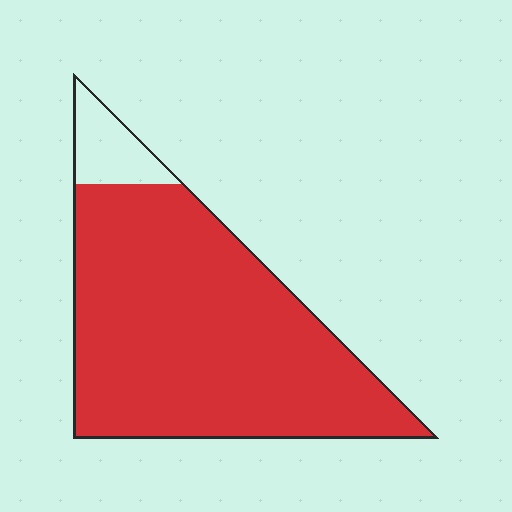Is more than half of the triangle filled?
Yes.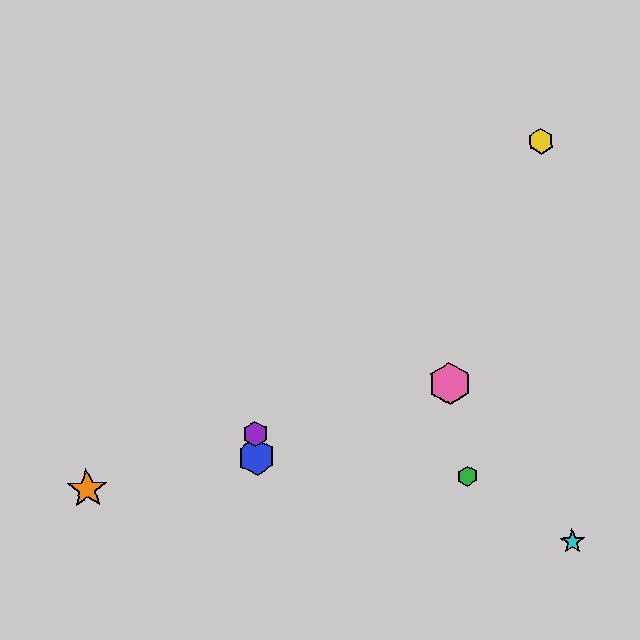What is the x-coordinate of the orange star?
The orange star is at x≈87.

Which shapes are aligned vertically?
The red hexagon, the blue hexagon, the purple hexagon are aligned vertically.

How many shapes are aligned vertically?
3 shapes (the red hexagon, the blue hexagon, the purple hexagon) are aligned vertically.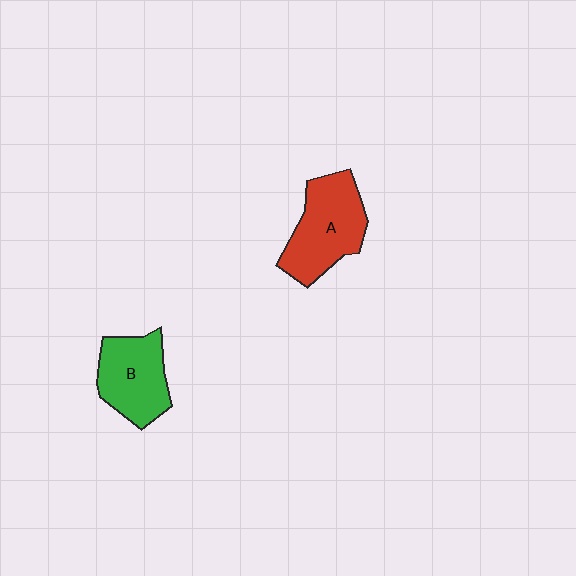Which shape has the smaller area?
Shape B (green).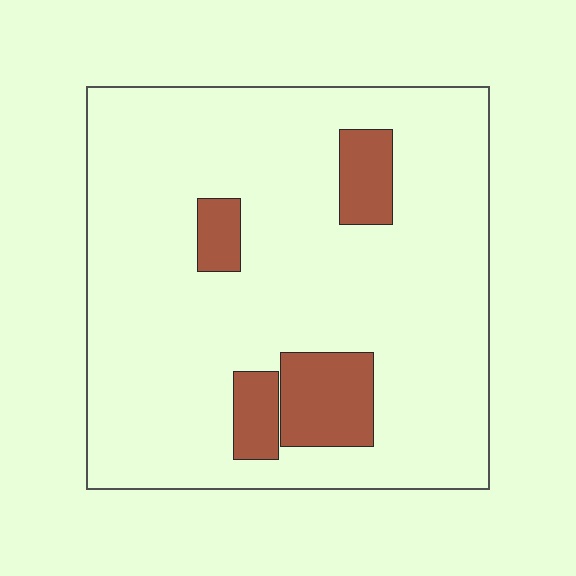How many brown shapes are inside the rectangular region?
4.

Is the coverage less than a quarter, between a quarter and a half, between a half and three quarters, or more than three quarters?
Less than a quarter.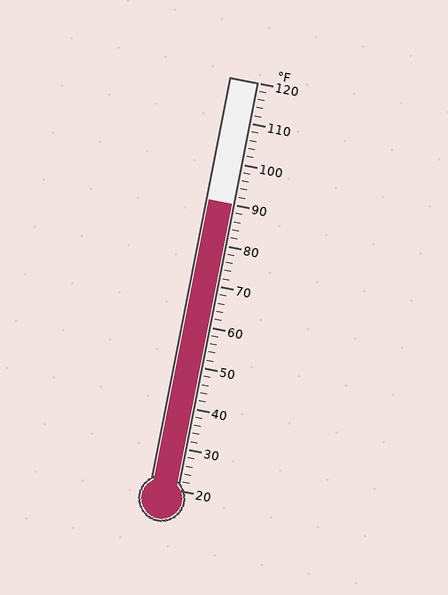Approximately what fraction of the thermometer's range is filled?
The thermometer is filled to approximately 70% of its range.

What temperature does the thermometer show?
The thermometer shows approximately 90°F.